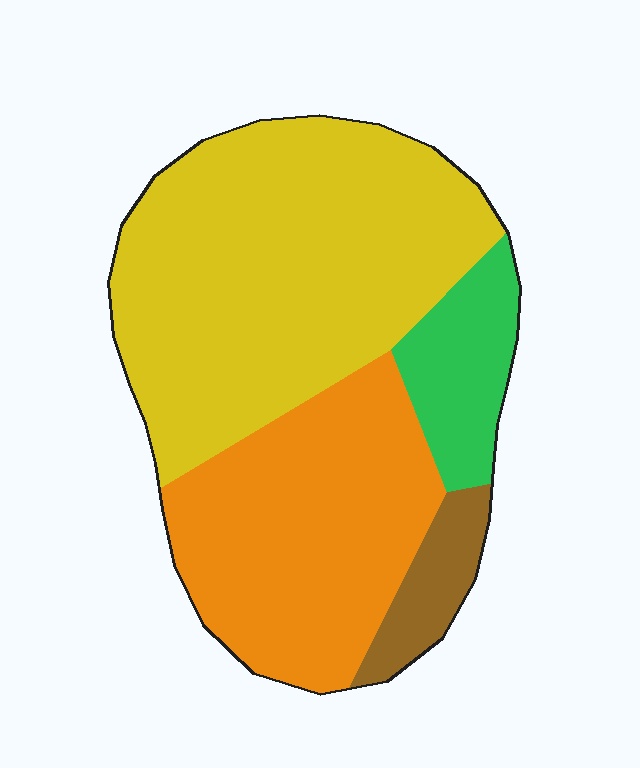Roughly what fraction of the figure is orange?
Orange takes up between a sixth and a third of the figure.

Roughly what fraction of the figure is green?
Green takes up about one tenth (1/10) of the figure.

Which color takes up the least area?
Brown, at roughly 5%.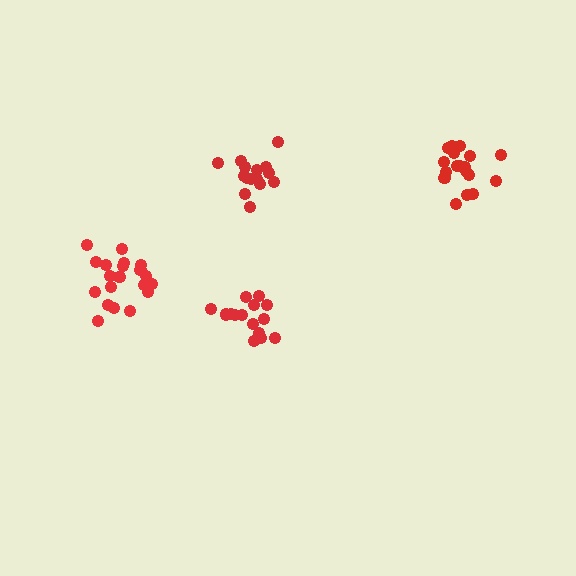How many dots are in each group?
Group 1: 15 dots, Group 2: 20 dots, Group 3: 18 dots, Group 4: 15 dots (68 total).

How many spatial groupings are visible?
There are 4 spatial groupings.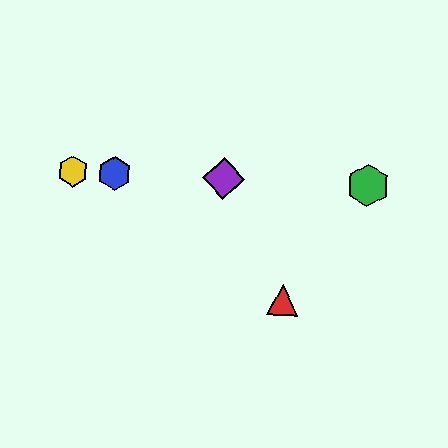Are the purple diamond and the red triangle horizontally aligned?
No, the purple diamond is at y≈179 and the red triangle is at y≈300.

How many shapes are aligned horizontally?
4 shapes (the blue hexagon, the green hexagon, the yellow hexagon, the purple diamond) are aligned horizontally.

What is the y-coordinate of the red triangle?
The red triangle is at y≈300.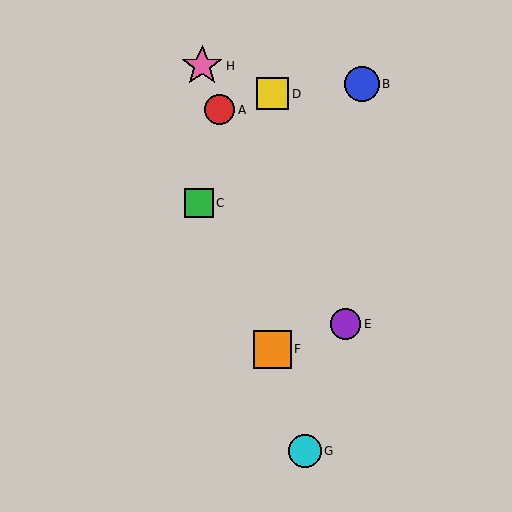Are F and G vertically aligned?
No, F is at x≈272 and G is at x≈305.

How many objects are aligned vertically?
2 objects (D, F) are aligned vertically.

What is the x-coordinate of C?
Object C is at x≈199.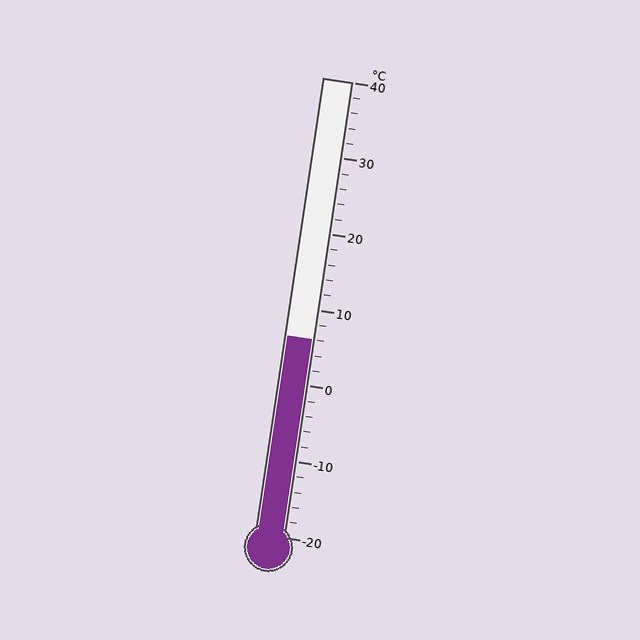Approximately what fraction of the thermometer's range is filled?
The thermometer is filled to approximately 45% of its range.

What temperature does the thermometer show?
The thermometer shows approximately 6°C.